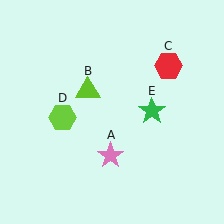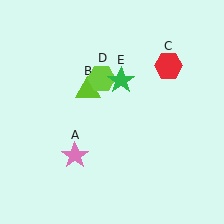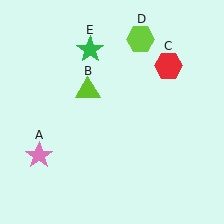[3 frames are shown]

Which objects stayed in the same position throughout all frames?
Lime triangle (object B) and red hexagon (object C) remained stationary.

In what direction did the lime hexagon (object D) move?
The lime hexagon (object D) moved up and to the right.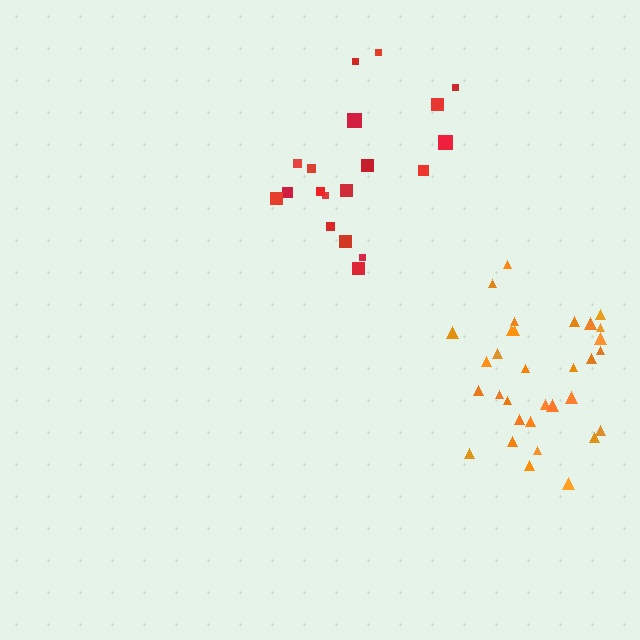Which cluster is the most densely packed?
Orange.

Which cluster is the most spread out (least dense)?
Red.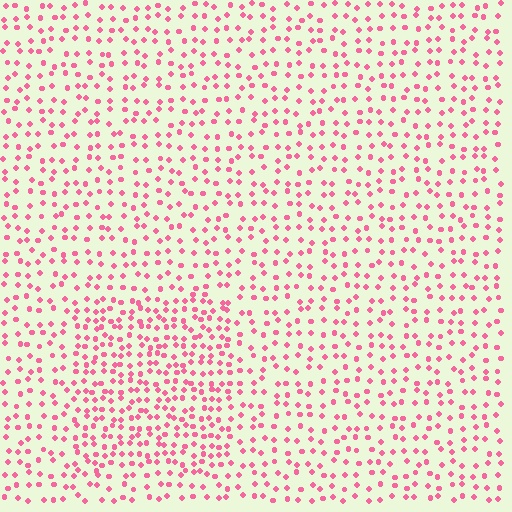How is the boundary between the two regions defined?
The boundary is defined by a change in element density (approximately 1.7x ratio). All elements are the same color, size, and shape.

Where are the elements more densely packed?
The elements are more densely packed inside the rectangle boundary.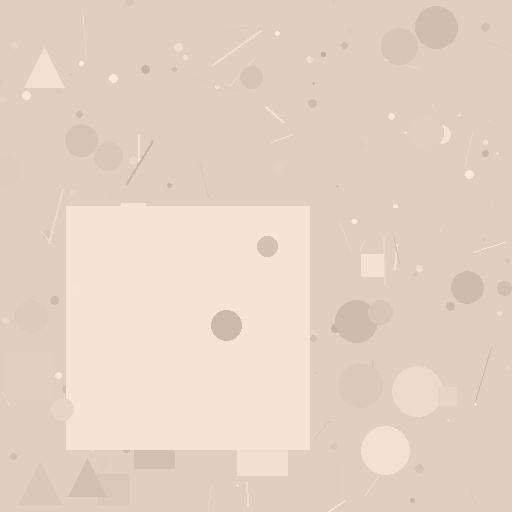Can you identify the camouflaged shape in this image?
The camouflaged shape is a square.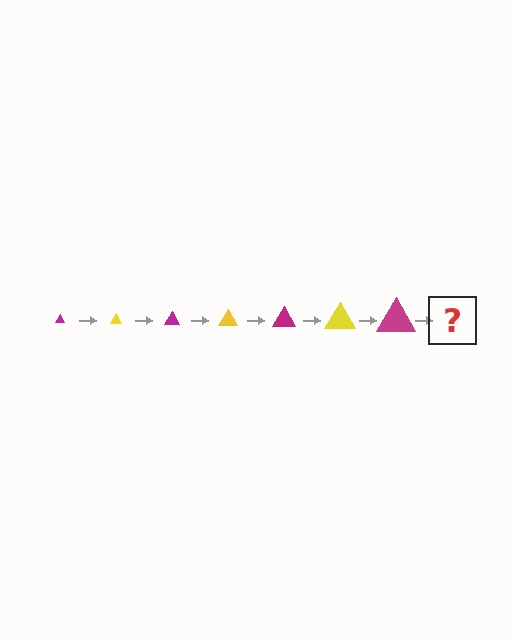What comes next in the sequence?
The next element should be a yellow triangle, larger than the previous one.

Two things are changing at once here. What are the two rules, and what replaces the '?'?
The two rules are that the triangle grows larger each step and the color cycles through magenta and yellow. The '?' should be a yellow triangle, larger than the previous one.